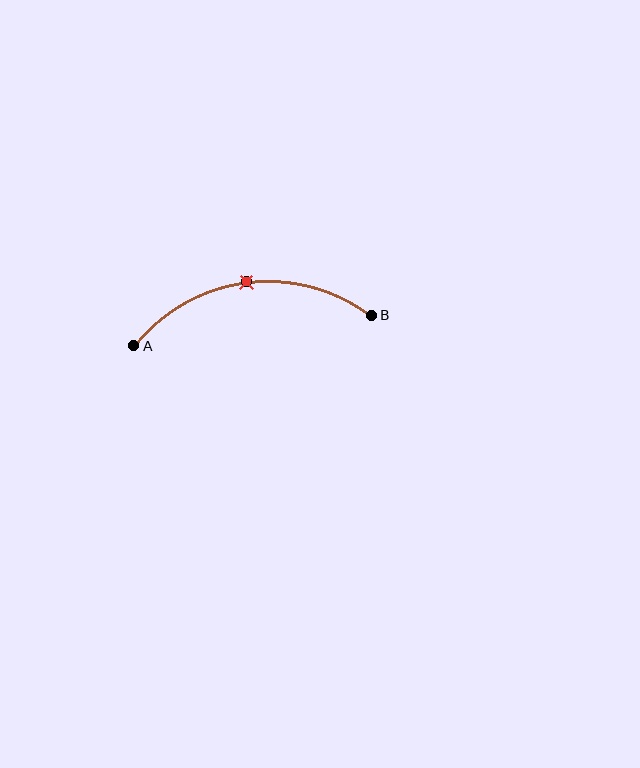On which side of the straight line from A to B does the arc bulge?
The arc bulges above the straight line connecting A and B.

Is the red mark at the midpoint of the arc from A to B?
Yes. The red mark lies on the arc at equal arc-length from both A and B — it is the arc midpoint.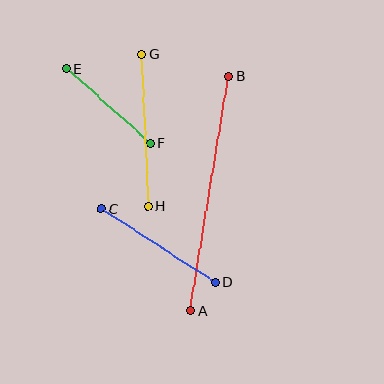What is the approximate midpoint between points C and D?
The midpoint is at approximately (158, 245) pixels.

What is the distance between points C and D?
The distance is approximately 135 pixels.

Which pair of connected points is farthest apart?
Points A and B are farthest apart.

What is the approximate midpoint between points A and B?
The midpoint is at approximately (210, 193) pixels.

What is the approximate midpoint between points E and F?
The midpoint is at approximately (109, 106) pixels.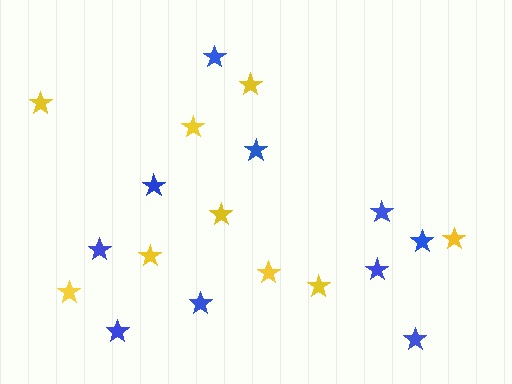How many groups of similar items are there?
There are 2 groups: one group of blue stars (10) and one group of yellow stars (9).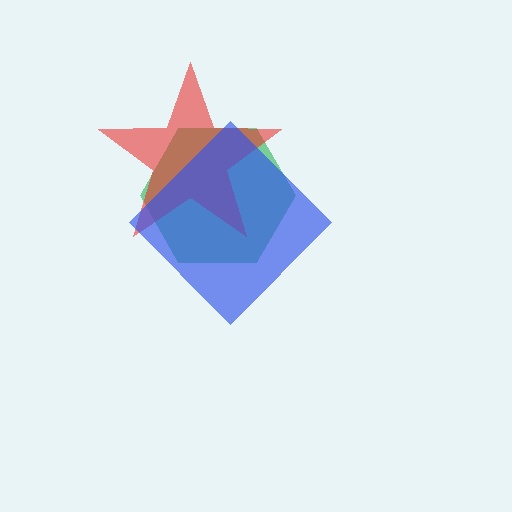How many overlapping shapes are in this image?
There are 3 overlapping shapes in the image.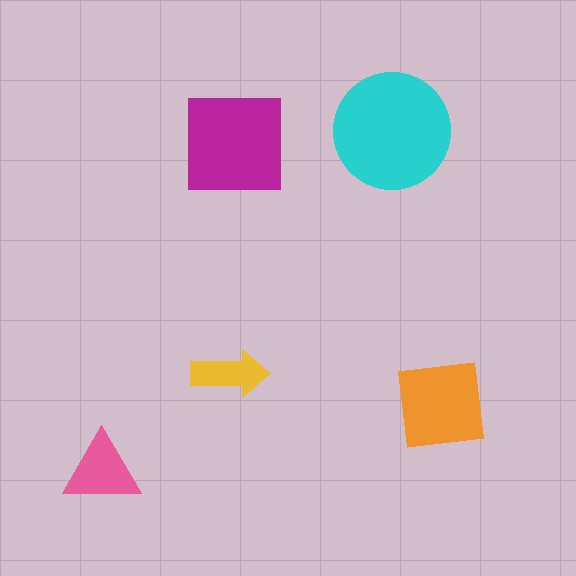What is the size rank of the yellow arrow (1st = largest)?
5th.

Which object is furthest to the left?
The pink triangle is leftmost.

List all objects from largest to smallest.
The cyan circle, the magenta square, the orange square, the pink triangle, the yellow arrow.